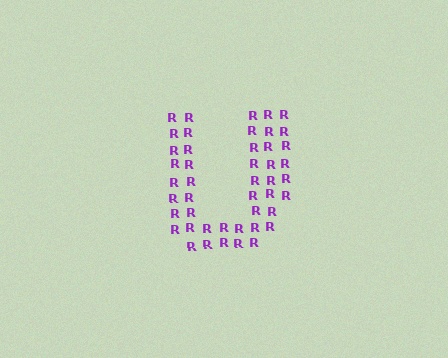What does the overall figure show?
The overall figure shows the letter U.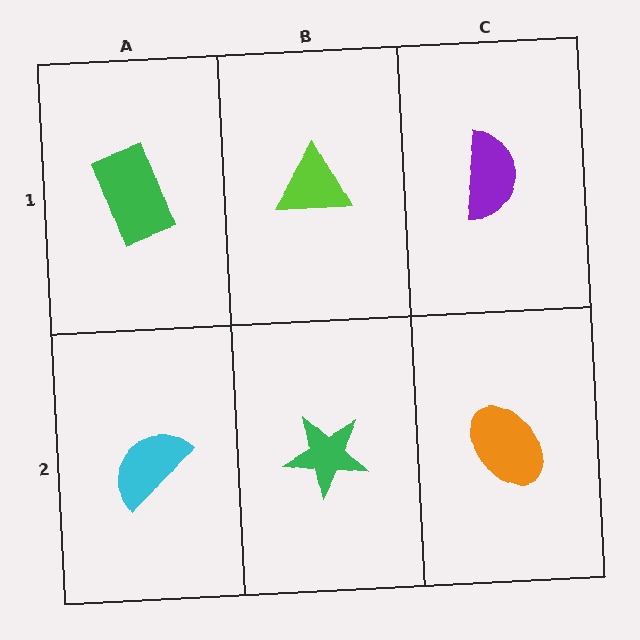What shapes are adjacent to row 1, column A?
A cyan semicircle (row 2, column A), a lime triangle (row 1, column B).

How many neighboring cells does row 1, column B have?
3.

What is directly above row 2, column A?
A green rectangle.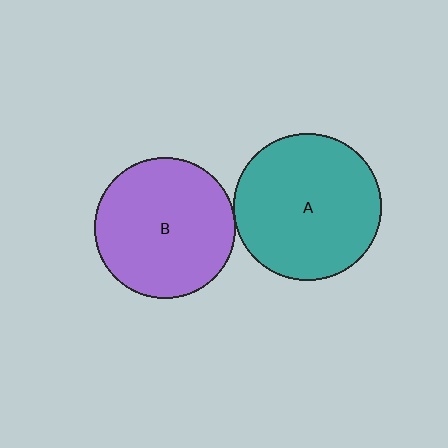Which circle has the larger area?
Circle A (teal).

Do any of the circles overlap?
No, none of the circles overlap.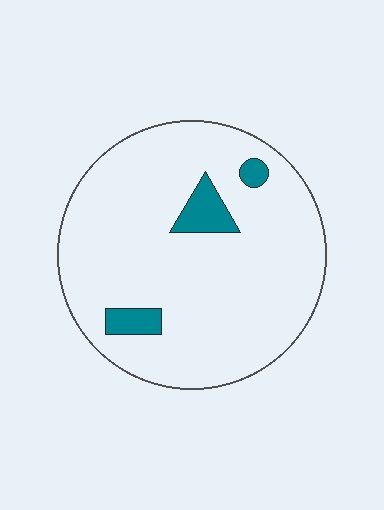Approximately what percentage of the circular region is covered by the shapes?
Approximately 10%.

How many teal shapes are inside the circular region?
3.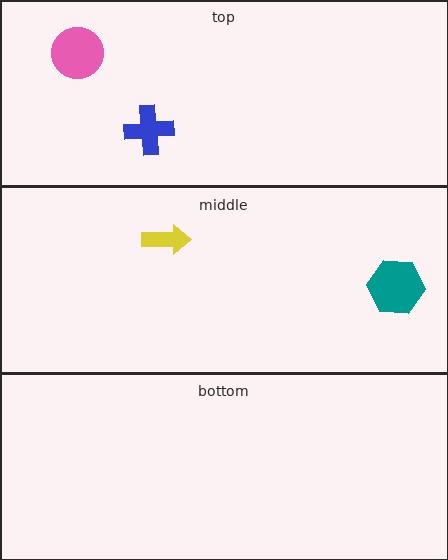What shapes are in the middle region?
The yellow arrow, the teal hexagon.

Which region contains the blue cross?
The top region.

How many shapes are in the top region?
2.